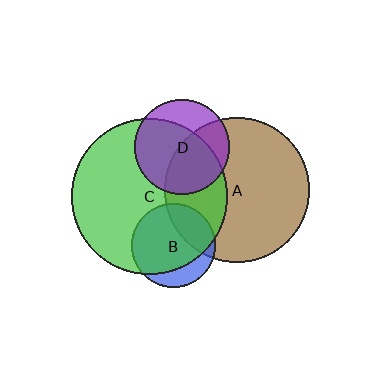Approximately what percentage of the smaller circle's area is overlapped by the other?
Approximately 80%.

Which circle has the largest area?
Circle C (green).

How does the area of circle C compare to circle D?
Approximately 2.7 times.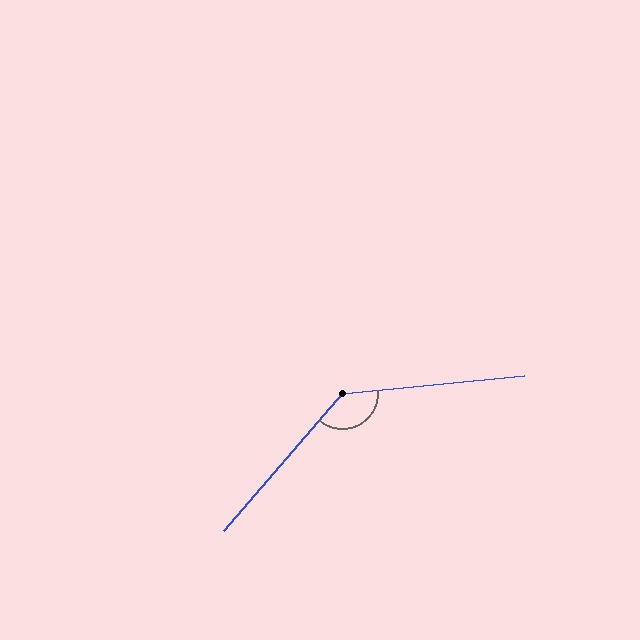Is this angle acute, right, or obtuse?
It is obtuse.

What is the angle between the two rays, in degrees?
Approximately 136 degrees.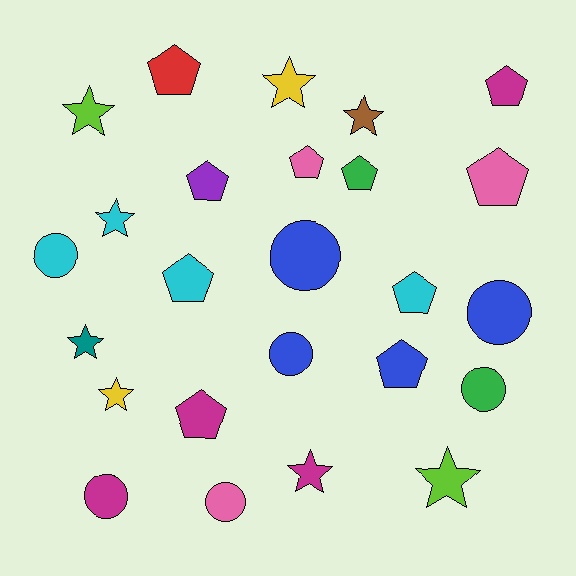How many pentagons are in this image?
There are 10 pentagons.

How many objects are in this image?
There are 25 objects.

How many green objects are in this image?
There are 2 green objects.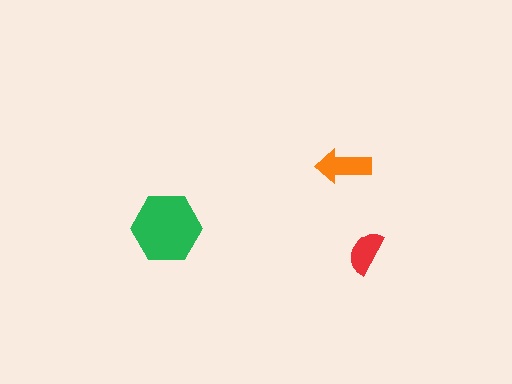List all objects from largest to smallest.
The green hexagon, the orange arrow, the red semicircle.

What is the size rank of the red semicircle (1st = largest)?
3rd.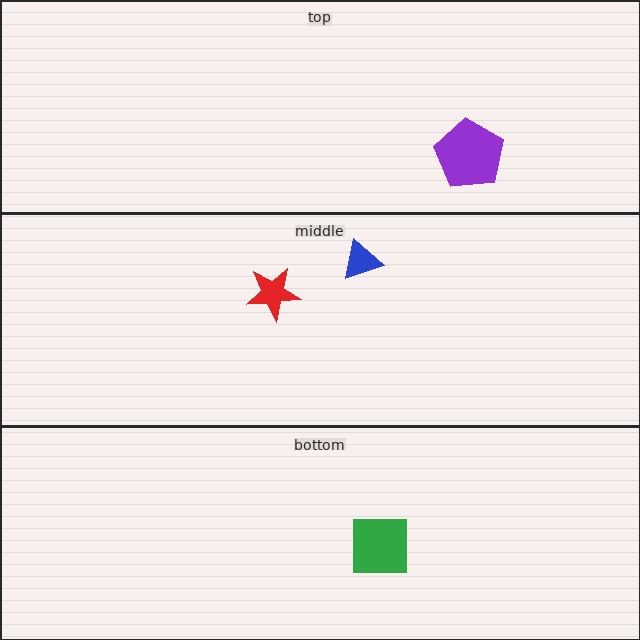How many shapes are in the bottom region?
1.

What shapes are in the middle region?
The red star, the blue triangle.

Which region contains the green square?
The bottom region.